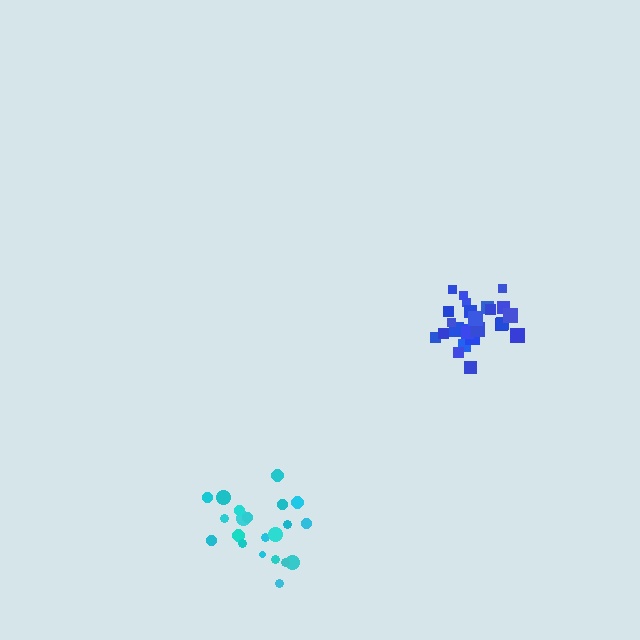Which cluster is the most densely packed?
Blue.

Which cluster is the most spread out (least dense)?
Cyan.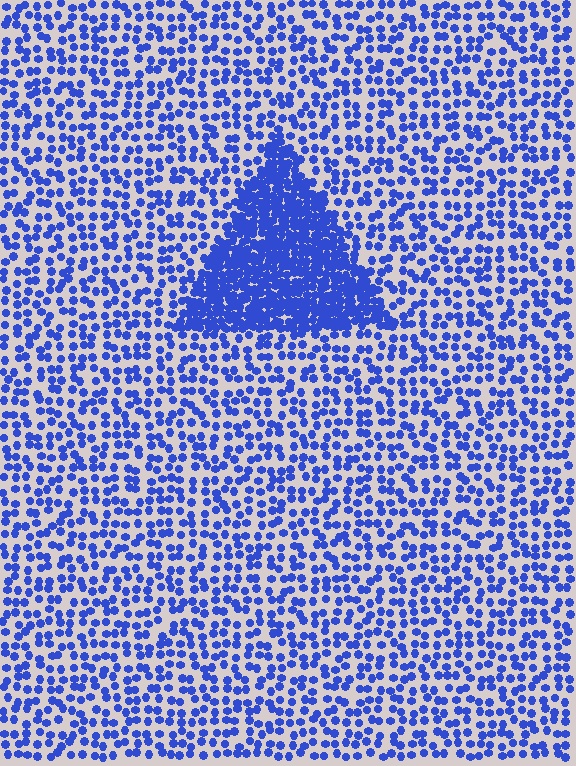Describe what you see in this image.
The image contains small blue elements arranged at two different densities. A triangle-shaped region is visible where the elements are more densely packed than the surrounding area.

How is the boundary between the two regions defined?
The boundary is defined by a change in element density (approximately 2.8x ratio). All elements are the same color, size, and shape.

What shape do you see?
I see a triangle.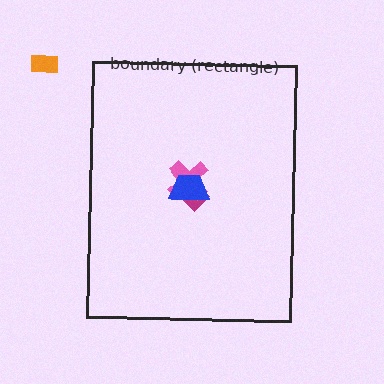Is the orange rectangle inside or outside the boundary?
Outside.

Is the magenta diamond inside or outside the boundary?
Inside.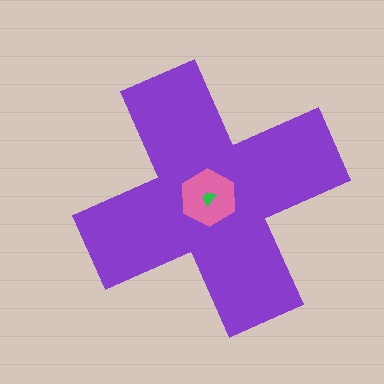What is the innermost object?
The green trapezoid.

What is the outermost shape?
The purple cross.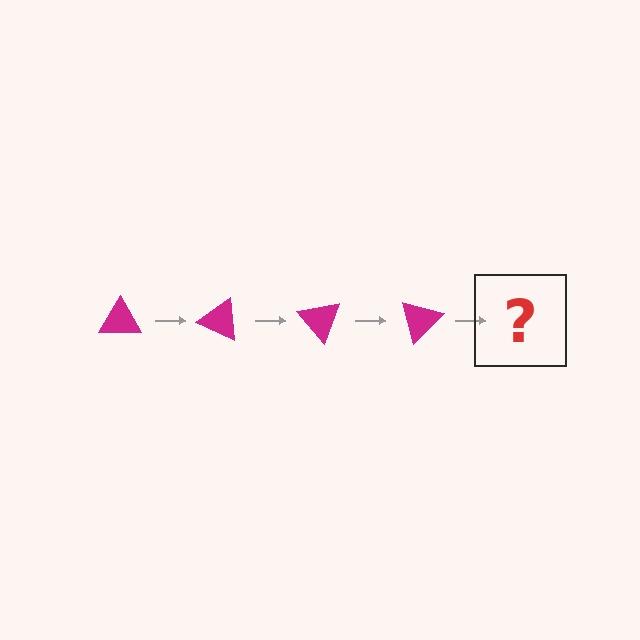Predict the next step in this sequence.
The next step is a magenta triangle rotated 100 degrees.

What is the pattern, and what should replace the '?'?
The pattern is that the triangle rotates 25 degrees each step. The '?' should be a magenta triangle rotated 100 degrees.